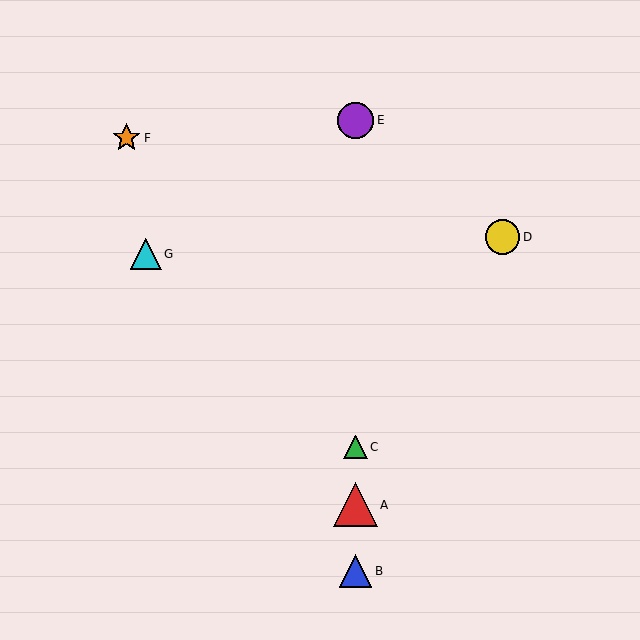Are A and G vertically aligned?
No, A is at x≈356 and G is at x≈146.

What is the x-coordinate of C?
Object C is at x≈356.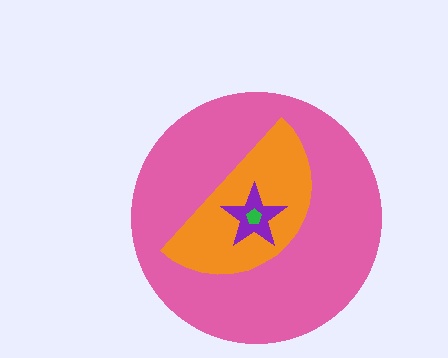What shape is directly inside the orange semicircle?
The purple star.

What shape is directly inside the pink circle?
The orange semicircle.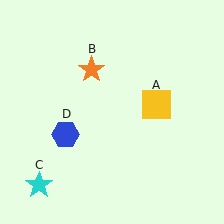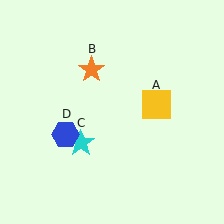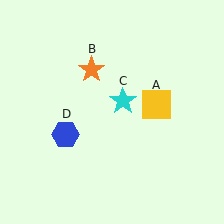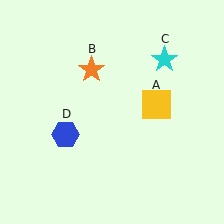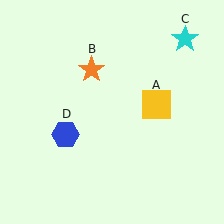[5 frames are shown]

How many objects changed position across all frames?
1 object changed position: cyan star (object C).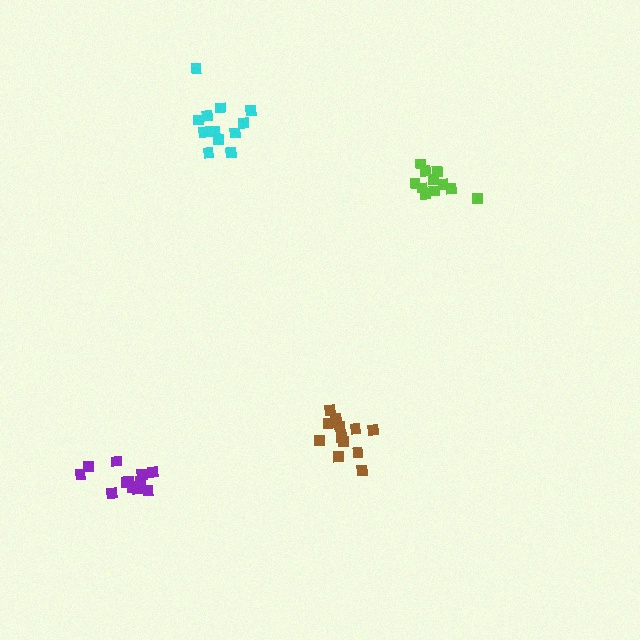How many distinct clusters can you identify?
There are 4 distinct clusters.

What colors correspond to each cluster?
The clusters are colored: brown, purple, cyan, lime.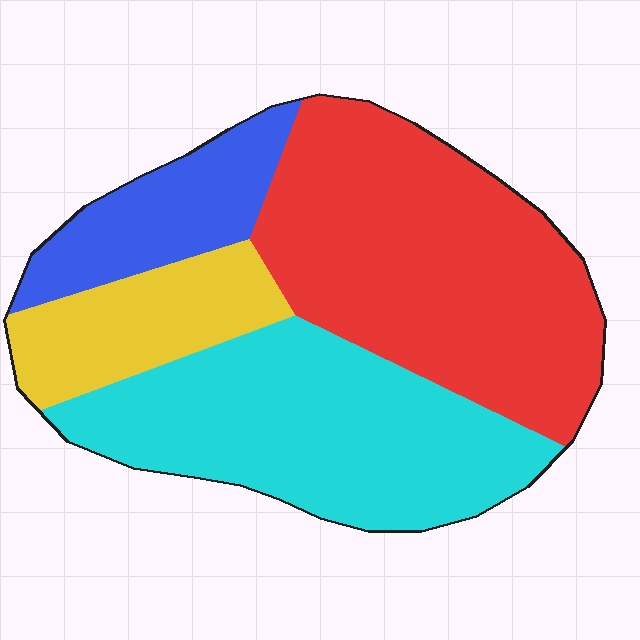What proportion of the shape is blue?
Blue covers roughly 15% of the shape.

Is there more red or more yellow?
Red.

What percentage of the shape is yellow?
Yellow takes up about one eighth (1/8) of the shape.